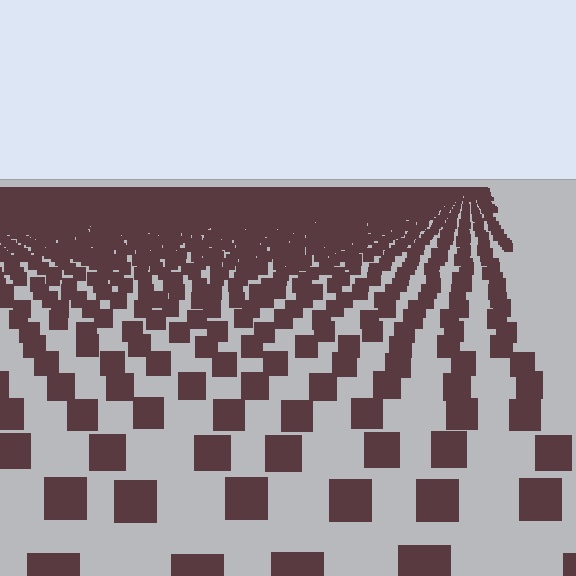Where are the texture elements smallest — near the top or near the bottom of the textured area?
Near the top.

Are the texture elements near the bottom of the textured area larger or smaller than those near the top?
Larger. Near the bottom, elements are closer to the viewer and appear at a bigger on-screen size.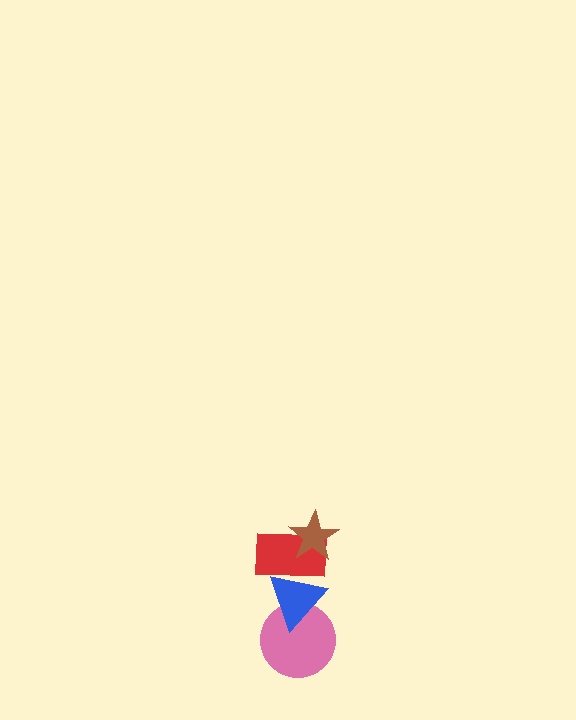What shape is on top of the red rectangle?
The brown star is on top of the red rectangle.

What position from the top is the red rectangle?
The red rectangle is 2nd from the top.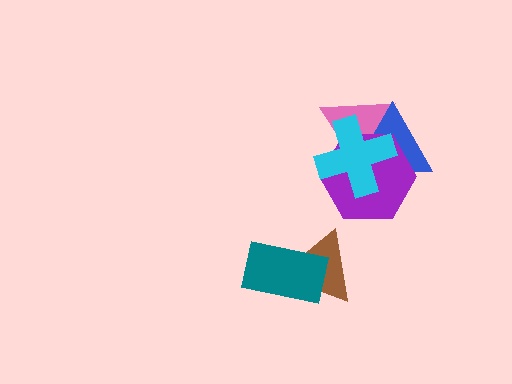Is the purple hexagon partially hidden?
Yes, it is partially covered by another shape.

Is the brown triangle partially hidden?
Yes, it is partially covered by another shape.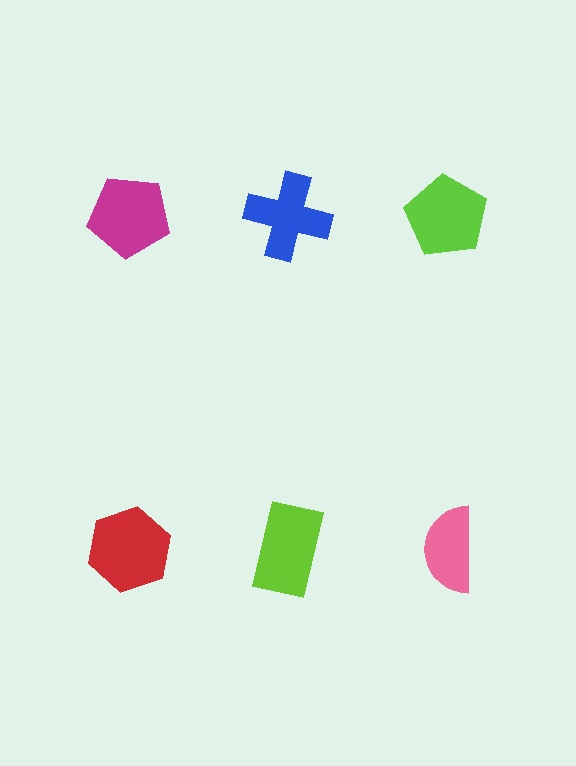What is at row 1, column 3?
A lime pentagon.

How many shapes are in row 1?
3 shapes.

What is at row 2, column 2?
A lime rectangle.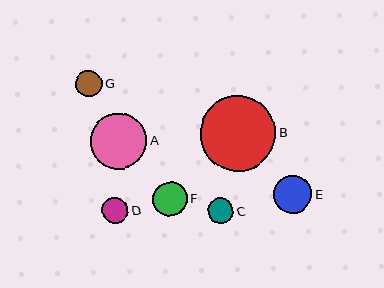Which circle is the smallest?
Circle C is the smallest with a size of approximately 25 pixels.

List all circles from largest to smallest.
From largest to smallest: B, A, E, F, G, D, C.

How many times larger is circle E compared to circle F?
Circle E is approximately 1.1 times the size of circle F.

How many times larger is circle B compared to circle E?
Circle B is approximately 2.0 times the size of circle E.